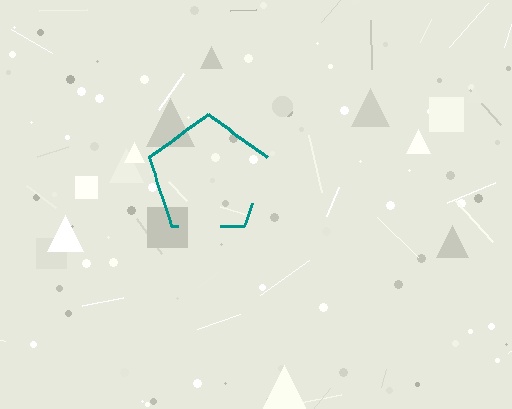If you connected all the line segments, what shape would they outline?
They would outline a pentagon.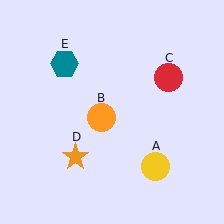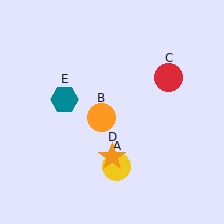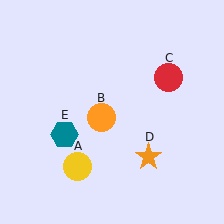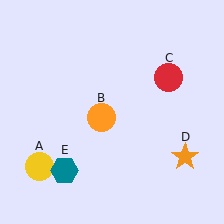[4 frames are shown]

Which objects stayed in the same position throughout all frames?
Orange circle (object B) and red circle (object C) remained stationary.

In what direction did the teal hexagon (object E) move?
The teal hexagon (object E) moved down.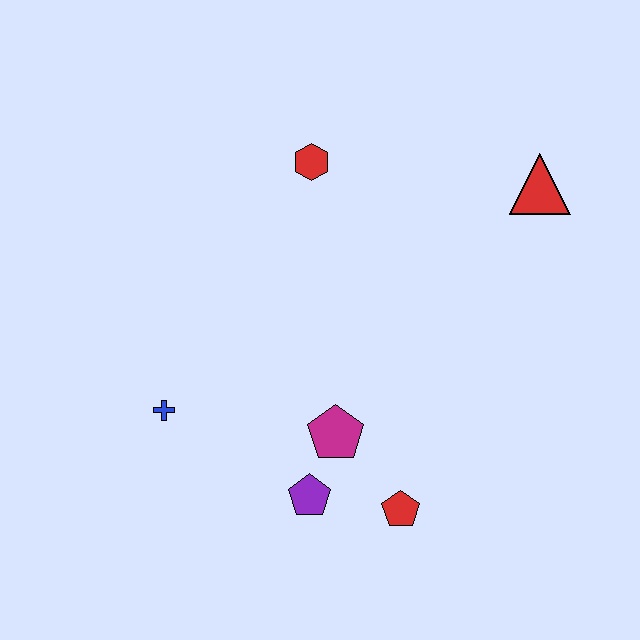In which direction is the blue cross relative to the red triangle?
The blue cross is to the left of the red triangle.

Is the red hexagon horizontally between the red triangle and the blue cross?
Yes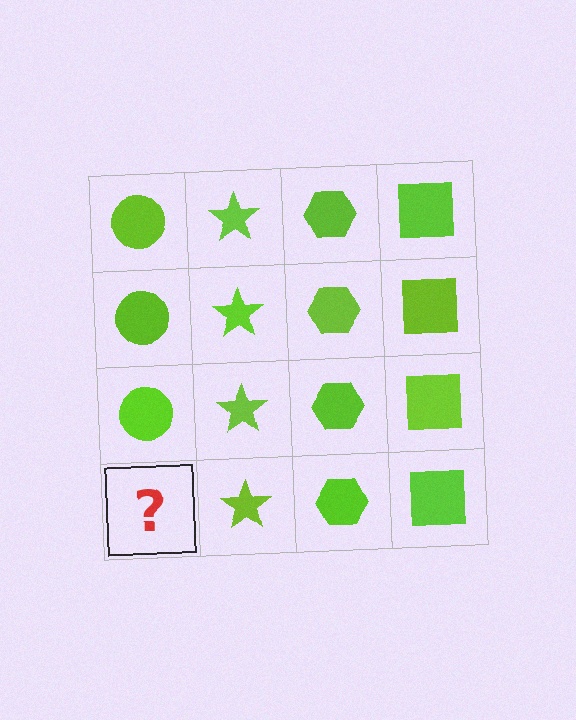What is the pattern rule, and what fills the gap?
The rule is that each column has a consistent shape. The gap should be filled with a lime circle.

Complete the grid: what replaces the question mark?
The question mark should be replaced with a lime circle.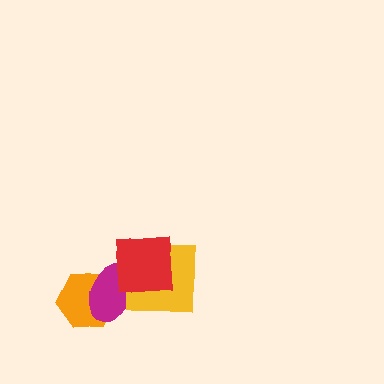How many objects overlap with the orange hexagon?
1 object overlaps with the orange hexagon.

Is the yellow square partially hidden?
Yes, it is partially covered by another shape.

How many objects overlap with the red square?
2 objects overlap with the red square.